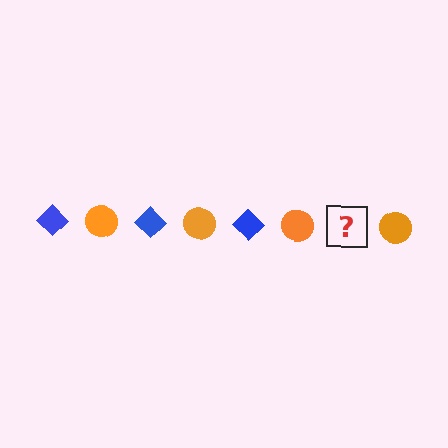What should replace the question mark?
The question mark should be replaced with a blue diamond.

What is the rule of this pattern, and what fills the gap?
The rule is that the pattern alternates between blue diamond and orange circle. The gap should be filled with a blue diamond.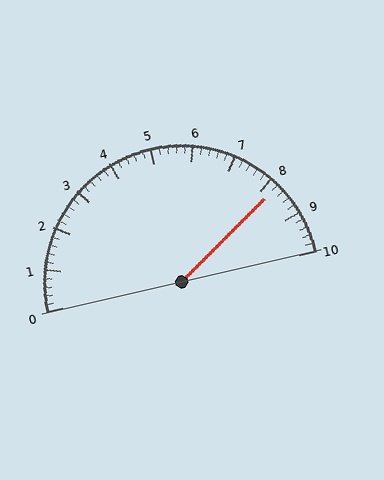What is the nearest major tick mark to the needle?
The nearest major tick mark is 8.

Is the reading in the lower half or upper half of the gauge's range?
The reading is in the upper half of the range (0 to 10).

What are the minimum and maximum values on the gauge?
The gauge ranges from 0 to 10.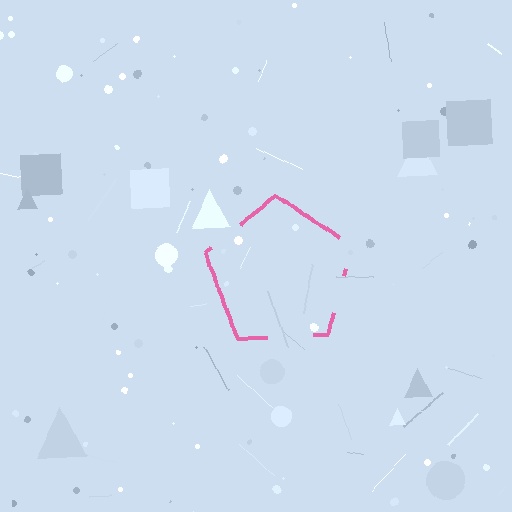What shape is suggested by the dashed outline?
The dashed outline suggests a pentagon.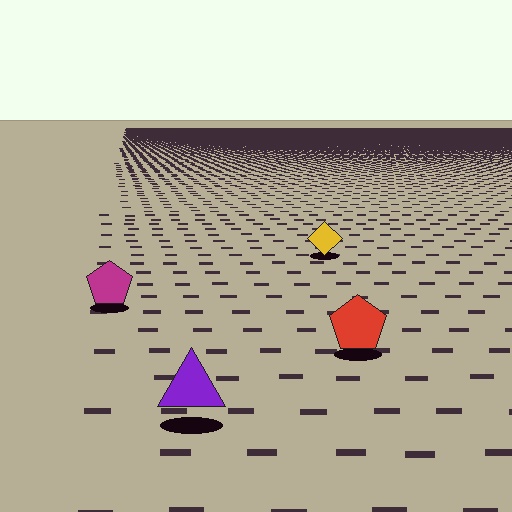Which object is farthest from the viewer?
The yellow diamond is farthest from the viewer. It appears smaller and the ground texture around it is denser.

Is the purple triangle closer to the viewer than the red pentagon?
Yes. The purple triangle is closer — you can tell from the texture gradient: the ground texture is coarser near it.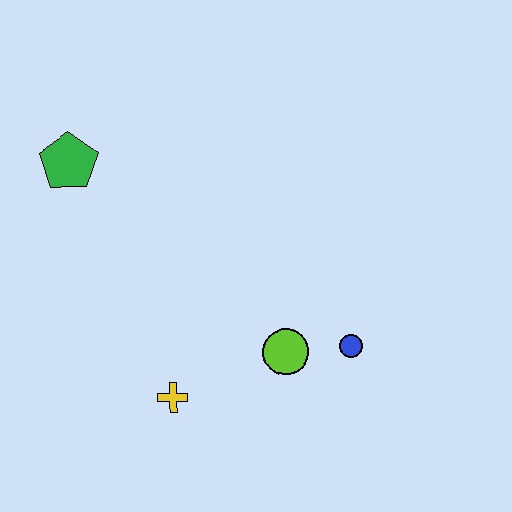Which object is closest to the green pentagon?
The yellow cross is closest to the green pentagon.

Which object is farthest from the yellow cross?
The green pentagon is farthest from the yellow cross.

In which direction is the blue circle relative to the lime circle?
The blue circle is to the right of the lime circle.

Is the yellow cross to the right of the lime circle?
No